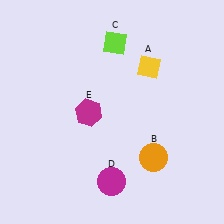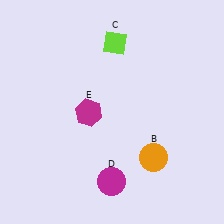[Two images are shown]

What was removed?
The yellow diamond (A) was removed in Image 2.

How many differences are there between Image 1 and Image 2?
There is 1 difference between the two images.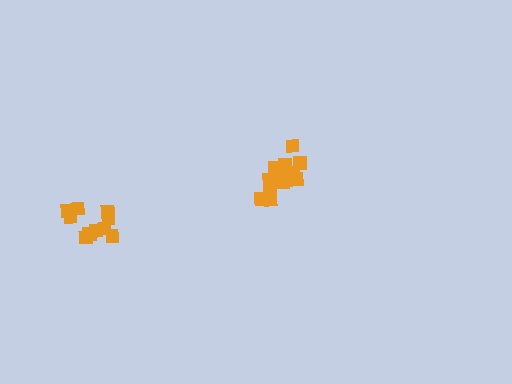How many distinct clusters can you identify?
There are 2 distinct clusters.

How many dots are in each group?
Group 1: 13 dots, Group 2: 11 dots (24 total).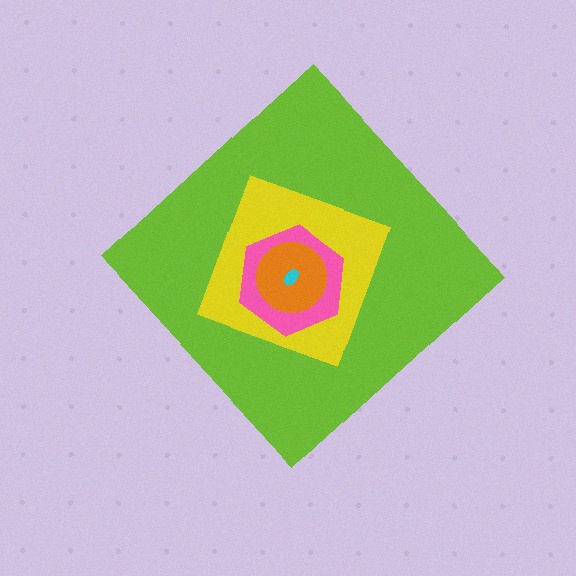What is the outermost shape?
The lime diamond.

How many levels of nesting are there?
5.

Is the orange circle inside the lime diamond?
Yes.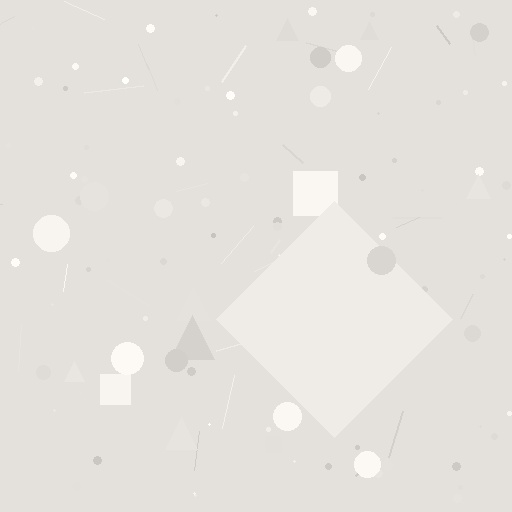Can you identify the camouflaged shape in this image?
The camouflaged shape is a diamond.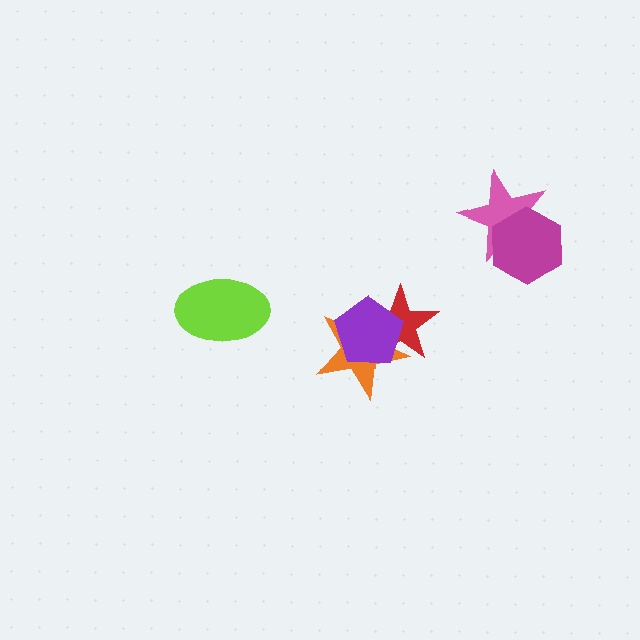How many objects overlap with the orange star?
2 objects overlap with the orange star.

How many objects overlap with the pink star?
1 object overlaps with the pink star.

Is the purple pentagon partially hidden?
No, no other shape covers it.